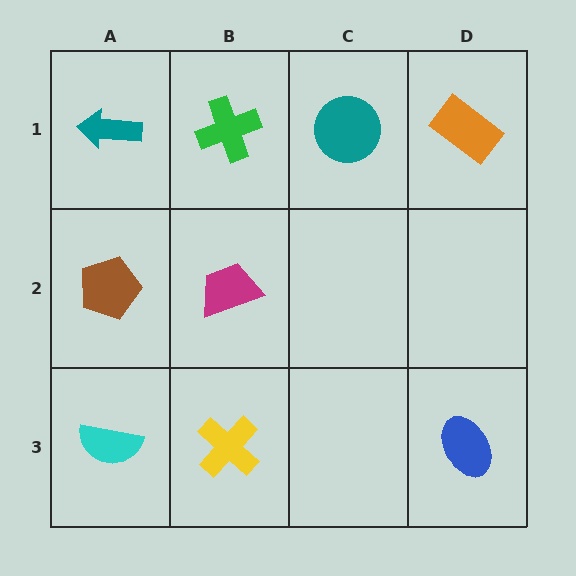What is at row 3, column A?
A cyan semicircle.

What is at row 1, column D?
An orange rectangle.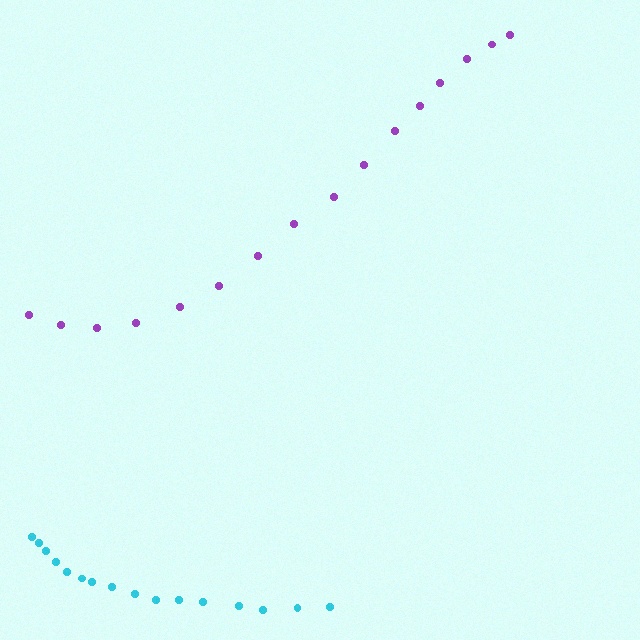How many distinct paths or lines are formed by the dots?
There are 2 distinct paths.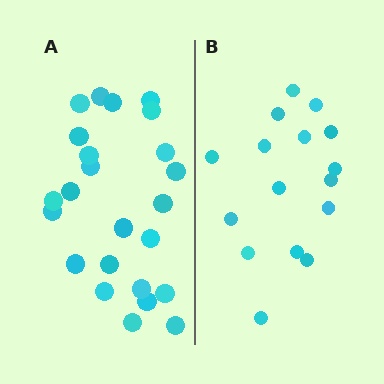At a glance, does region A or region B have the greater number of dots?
Region A (the left region) has more dots.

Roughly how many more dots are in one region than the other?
Region A has roughly 8 or so more dots than region B.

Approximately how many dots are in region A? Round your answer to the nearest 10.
About 20 dots. (The exact count is 24, which rounds to 20.)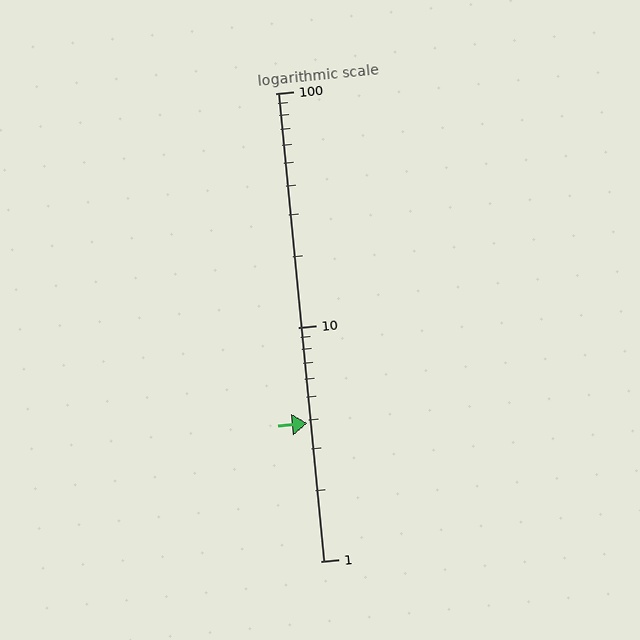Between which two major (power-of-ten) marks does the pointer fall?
The pointer is between 1 and 10.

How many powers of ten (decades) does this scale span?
The scale spans 2 decades, from 1 to 100.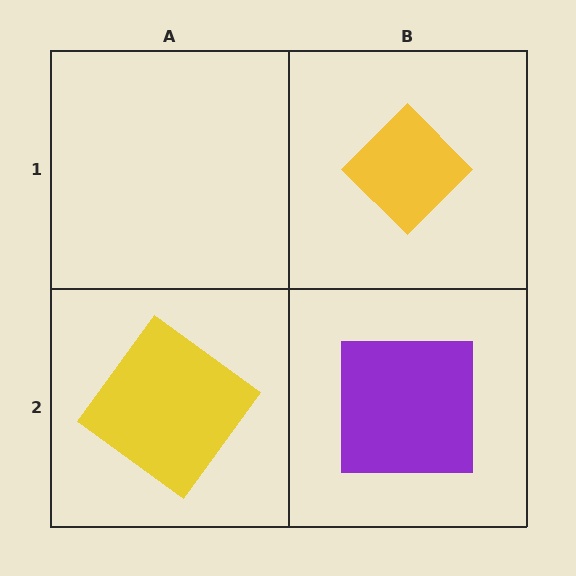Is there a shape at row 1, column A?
No, that cell is empty.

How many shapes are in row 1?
1 shape.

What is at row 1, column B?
A yellow diamond.